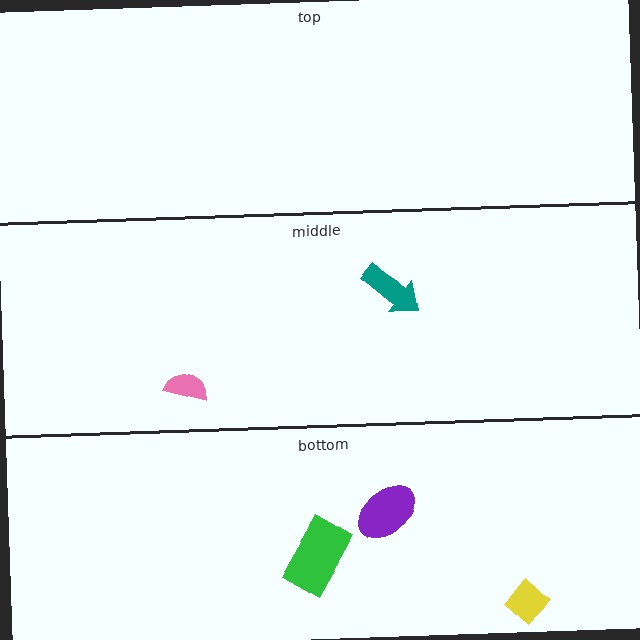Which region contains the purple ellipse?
The bottom region.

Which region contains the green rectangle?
The bottom region.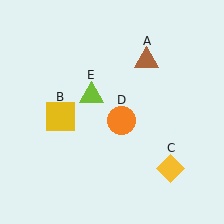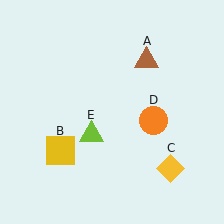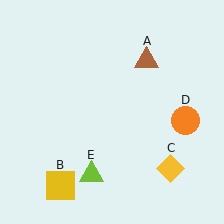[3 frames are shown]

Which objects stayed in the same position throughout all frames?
Brown triangle (object A) and yellow diamond (object C) remained stationary.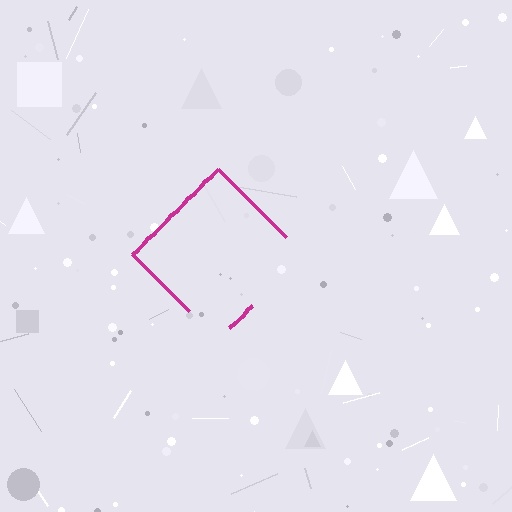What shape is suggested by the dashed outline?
The dashed outline suggests a diamond.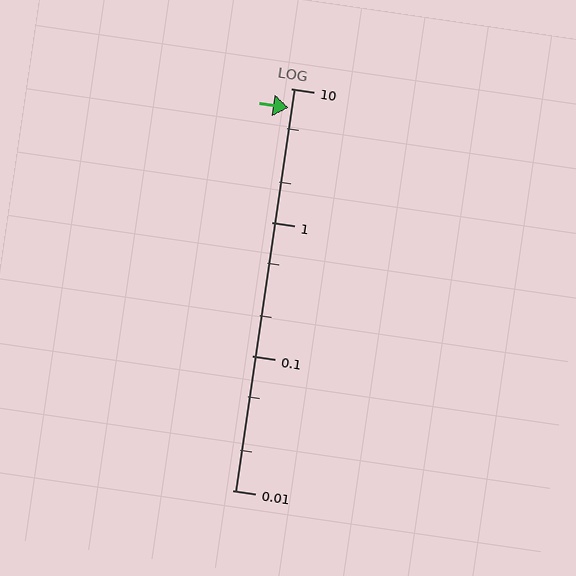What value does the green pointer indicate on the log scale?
The pointer indicates approximately 7.2.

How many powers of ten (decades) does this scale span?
The scale spans 3 decades, from 0.01 to 10.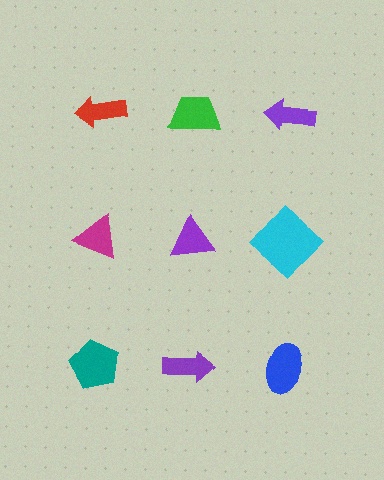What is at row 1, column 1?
A red arrow.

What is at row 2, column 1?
A magenta triangle.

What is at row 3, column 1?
A teal pentagon.